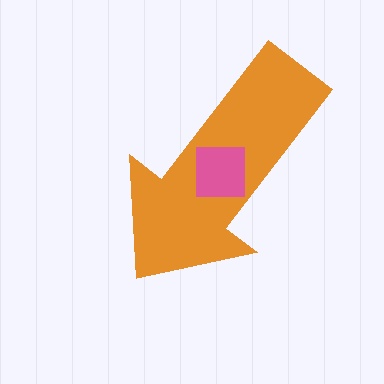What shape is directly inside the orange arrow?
The pink square.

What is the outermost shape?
The orange arrow.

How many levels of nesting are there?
2.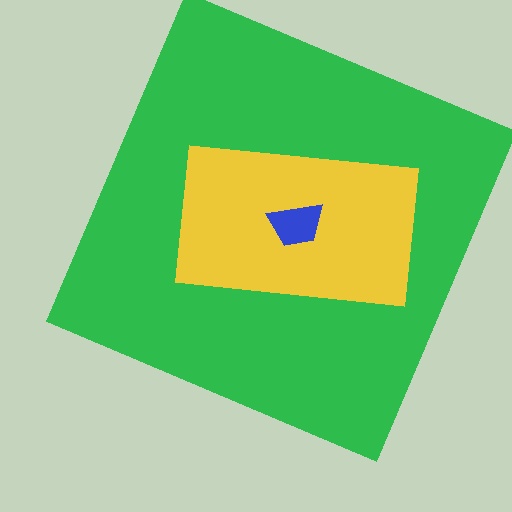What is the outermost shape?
The green square.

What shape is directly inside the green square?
The yellow rectangle.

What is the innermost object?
The blue trapezoid.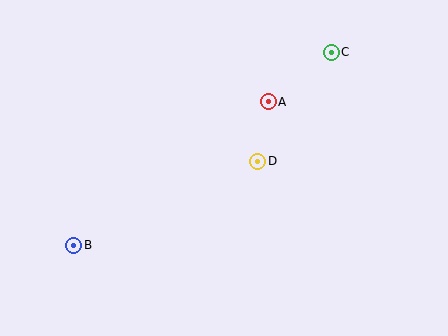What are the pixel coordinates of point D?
Point D is at (258, 161).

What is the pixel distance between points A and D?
The distance between A and D is 61 pixels.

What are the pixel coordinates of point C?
Point C is at (331, 52).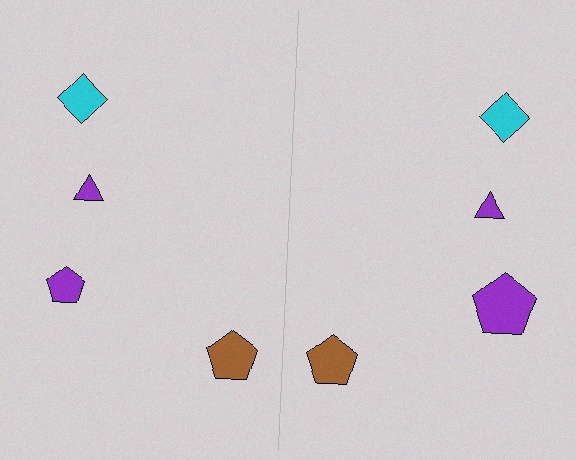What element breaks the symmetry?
The purple pentagon on the right side has a different size than its mirror counterpart.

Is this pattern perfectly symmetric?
No, the pattern is not perfectly symmetric. The purple pentagon on the right side has a different size than its mirror counterpart.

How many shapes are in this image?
There are 8 shapes in this image.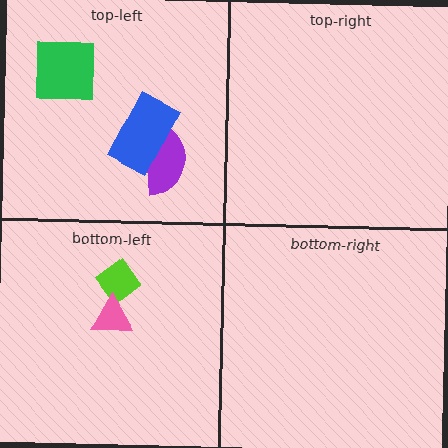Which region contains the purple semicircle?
The top-left region.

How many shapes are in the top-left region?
3.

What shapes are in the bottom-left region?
The lime diamond, the pink triangle.